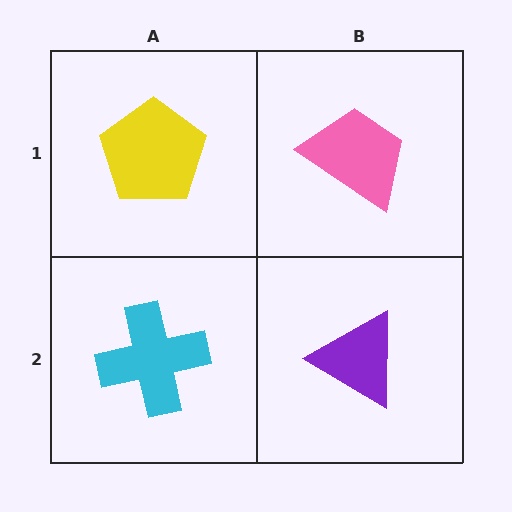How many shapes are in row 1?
2 shapes.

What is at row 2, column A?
A cyan cross.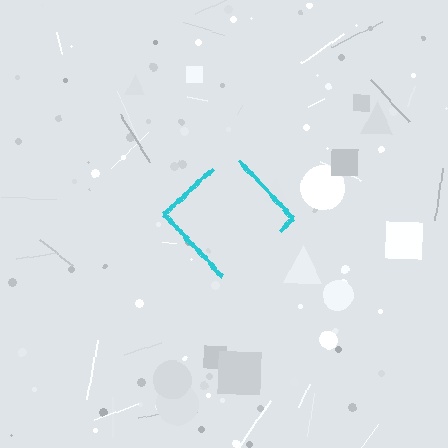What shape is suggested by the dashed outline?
The dashed outline suggests a diamond.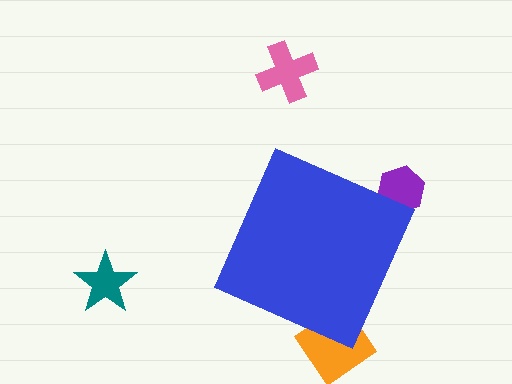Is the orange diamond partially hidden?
Yes, the orange diamond is partially hidden behind the blue diamond.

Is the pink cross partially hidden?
No, the pink cross is fully visible.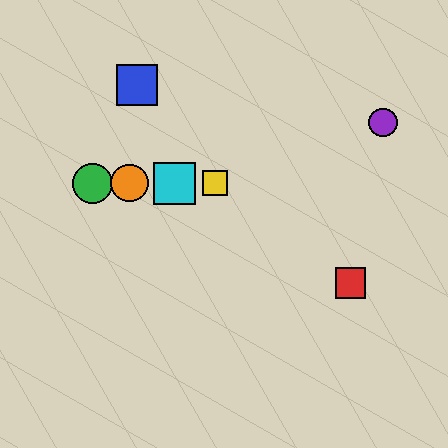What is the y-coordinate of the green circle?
The green circle is at y≈183.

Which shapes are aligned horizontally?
The green circle, the yellow square, the orange circle, the cyan square are aligned horizontally.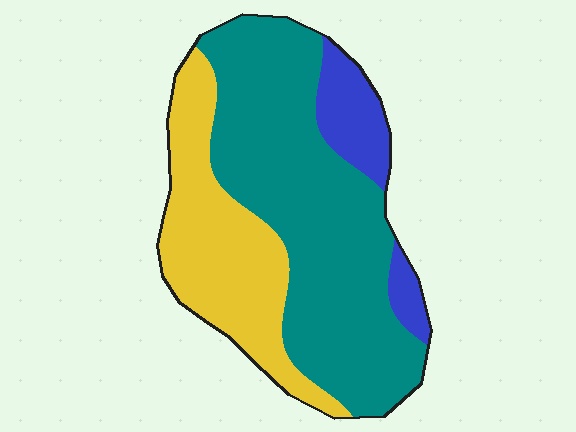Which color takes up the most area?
Teal, at roughly 60%.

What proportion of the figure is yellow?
Yellow takes up about one third (1/3) of the figure.